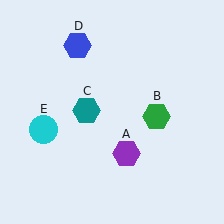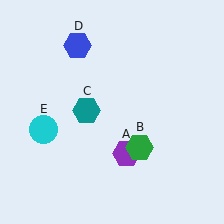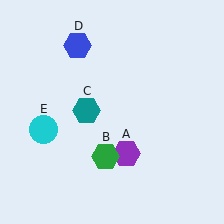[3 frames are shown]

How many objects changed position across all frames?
1 object changed position: green hexagon (object B).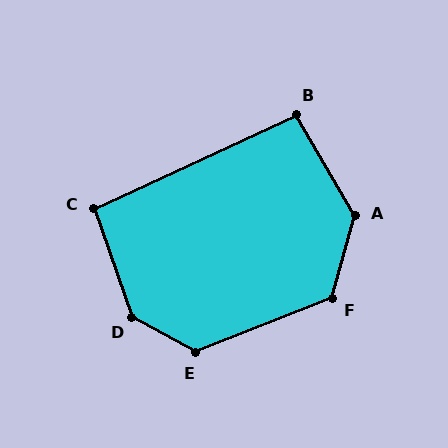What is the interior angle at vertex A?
Approximately 134 degrees (obtuse).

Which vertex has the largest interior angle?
D, at approximately 138 degrees.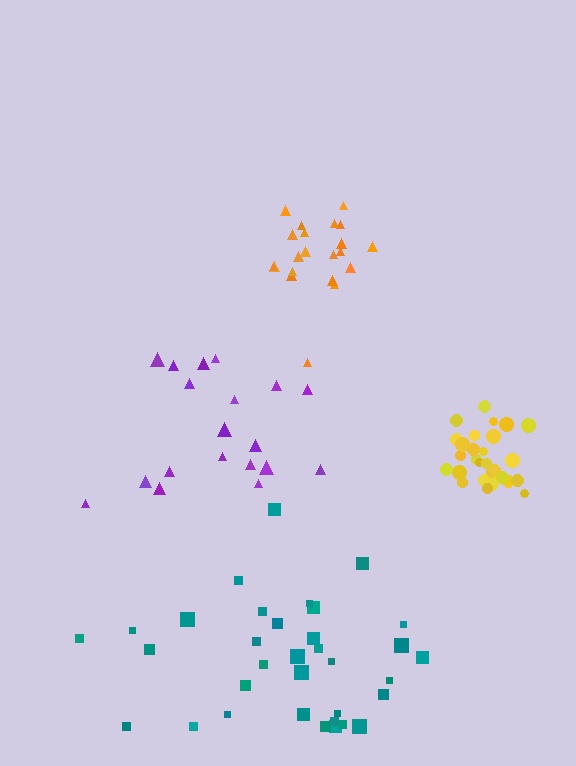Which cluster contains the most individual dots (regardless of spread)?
Teal (34).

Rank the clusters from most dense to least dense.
yellow, orange, teal, purple.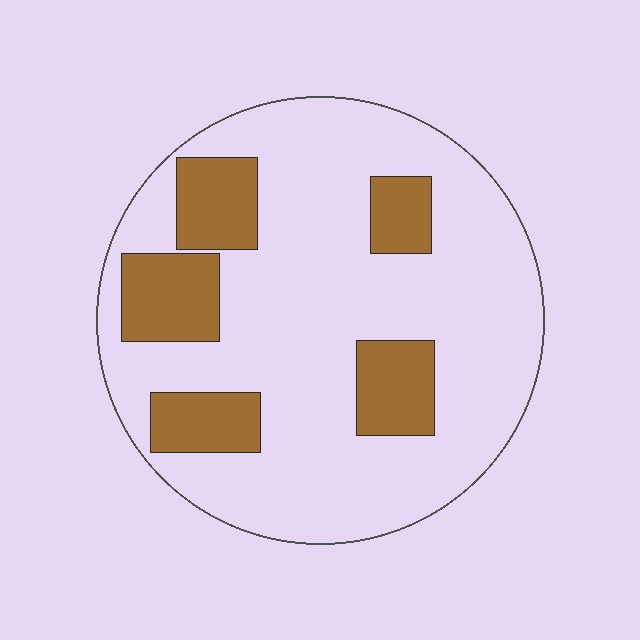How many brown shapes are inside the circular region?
5.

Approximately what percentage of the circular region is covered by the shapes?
Approximately 25%.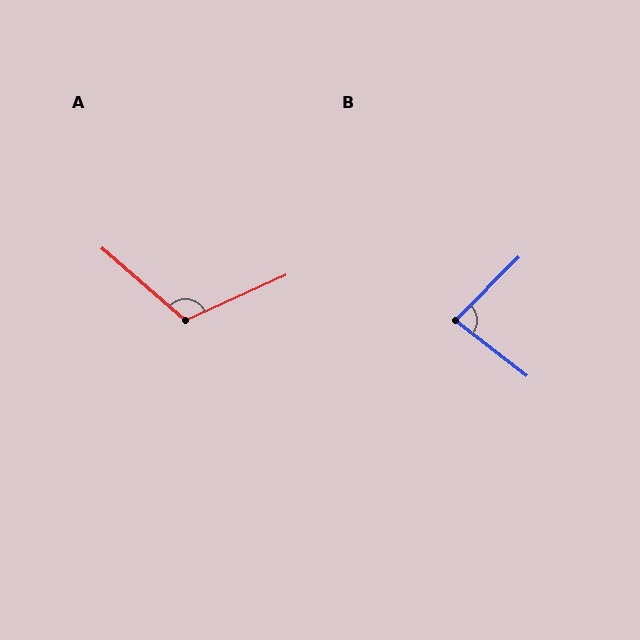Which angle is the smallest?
B, at approximately 83 degrees.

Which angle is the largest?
A, at approximately 115 degrees.